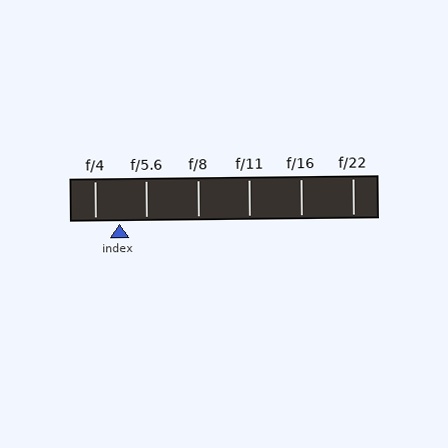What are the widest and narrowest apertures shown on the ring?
The widest aperture shown is f/4 and the narrowest is f/22.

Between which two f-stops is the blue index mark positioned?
The index mark is between f/4 and f/5.6.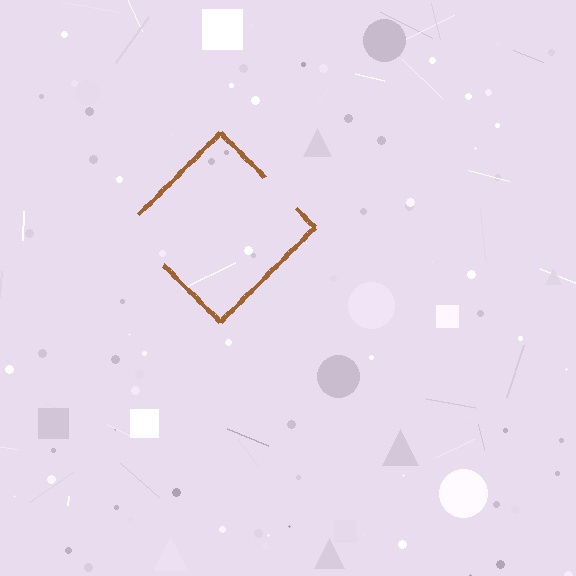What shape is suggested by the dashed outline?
The dashed outline suggests a diamond.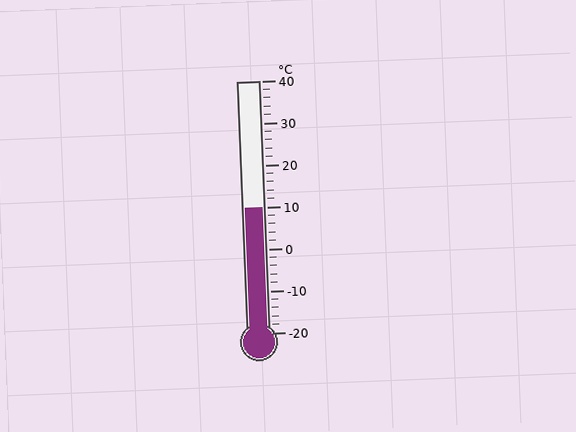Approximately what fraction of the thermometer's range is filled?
The thermometer is filled to approximately 50% of its range.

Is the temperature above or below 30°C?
The temperature is below 30°C.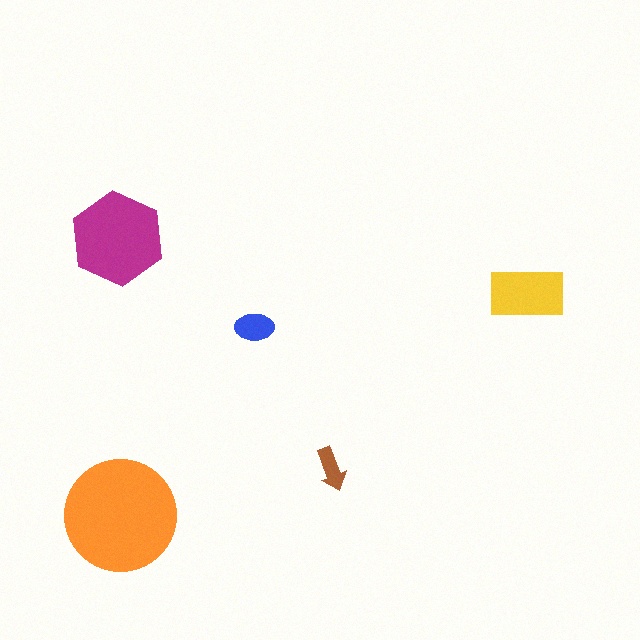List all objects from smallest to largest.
The brown arrow, the blue ellipse, the yellow rectangle, the magenta hexagon, the orange circle.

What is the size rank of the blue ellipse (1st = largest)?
4th.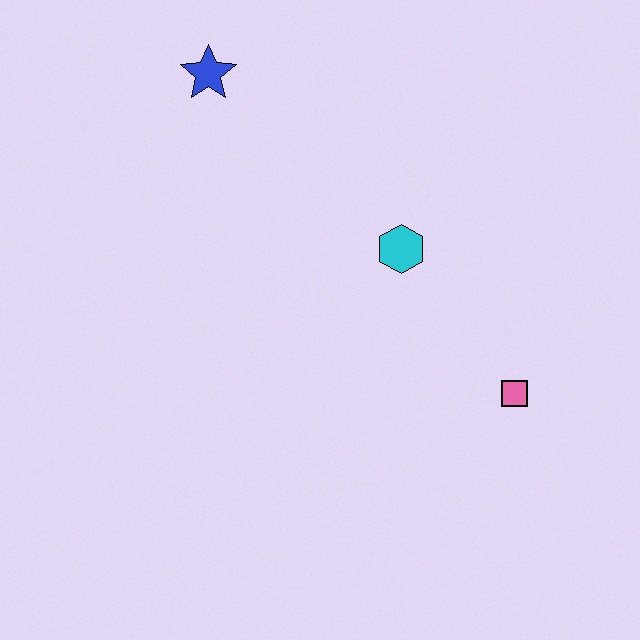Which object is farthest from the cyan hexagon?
The blue star is farthest from the cyan hexagon.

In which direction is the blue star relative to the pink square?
The blue star is above the pink square.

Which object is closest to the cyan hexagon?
The pink square is closest to the cyan hexagon.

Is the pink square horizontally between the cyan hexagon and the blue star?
No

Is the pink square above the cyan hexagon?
No